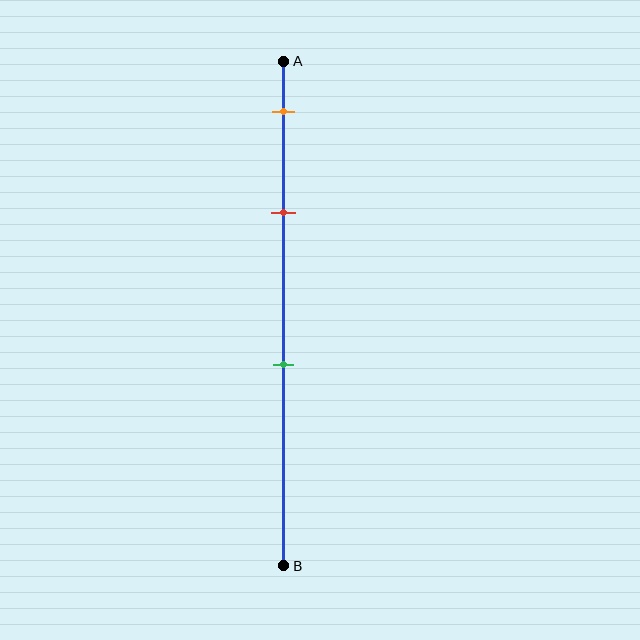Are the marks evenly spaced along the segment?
No, the marks are not evenly spaced.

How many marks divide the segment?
There are 3 marks dividing the segment.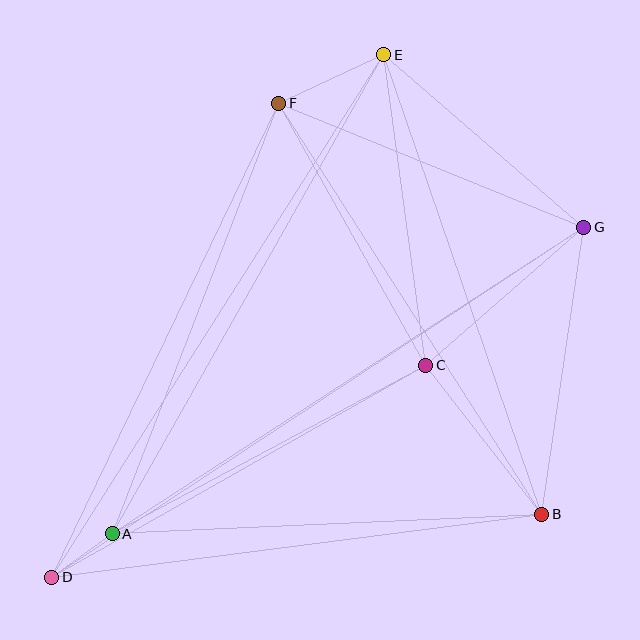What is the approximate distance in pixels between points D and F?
The distance between D and F is approximately 525 pixels.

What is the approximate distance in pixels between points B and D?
The distance between B and D is approximately 494 pixels.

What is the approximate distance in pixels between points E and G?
The distance between E and G is approximately 264 pixels.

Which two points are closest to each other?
Points A and D are closest to each other.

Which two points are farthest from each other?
Points D and G are farthest from each other.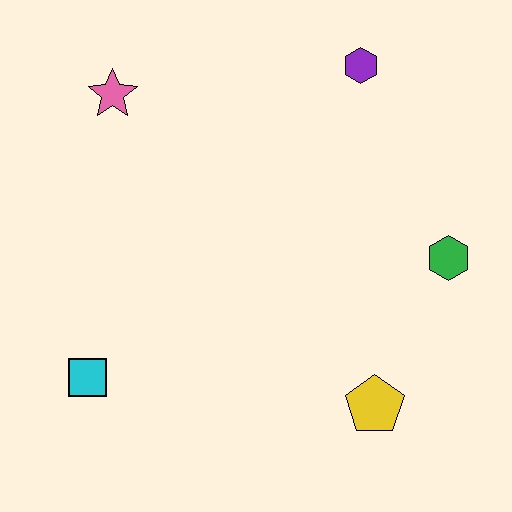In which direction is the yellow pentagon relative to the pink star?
The yellow pentagon is below the pink star.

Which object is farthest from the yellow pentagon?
The pink star is farthest from the yellow pentagon.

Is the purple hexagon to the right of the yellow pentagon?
No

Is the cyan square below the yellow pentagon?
No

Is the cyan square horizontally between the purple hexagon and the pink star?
No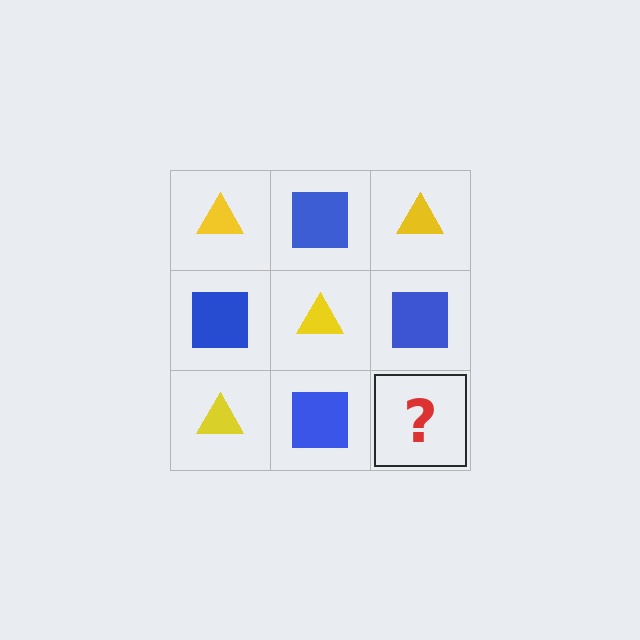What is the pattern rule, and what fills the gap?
The rule is that it alternates yellow triangle and blue square in a checkerboard pattern. The gap should be filled with a yellow triangle.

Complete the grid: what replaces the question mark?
The question mark should be replaced with a yellow triangle.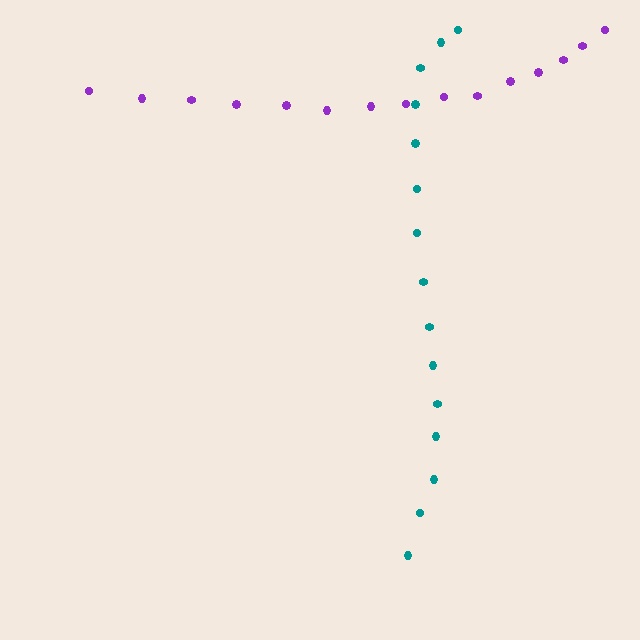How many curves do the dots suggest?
There are 2 distinct paths.